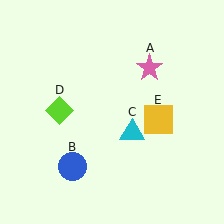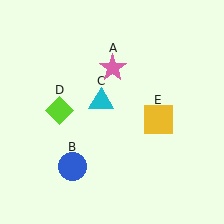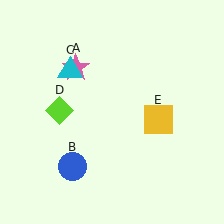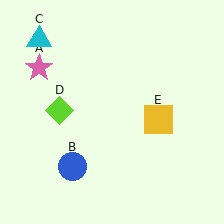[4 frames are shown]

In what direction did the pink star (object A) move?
The pink star (object A) moved left.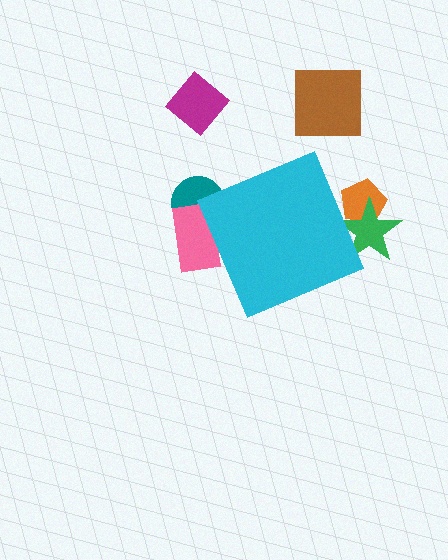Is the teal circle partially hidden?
Yes, the teal circle is partially hidden behind the cyan diamond.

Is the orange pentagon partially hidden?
Yes, the orange pentagon is partially hidden behind the cyan diamond.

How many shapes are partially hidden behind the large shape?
4 shapes are partially hidden.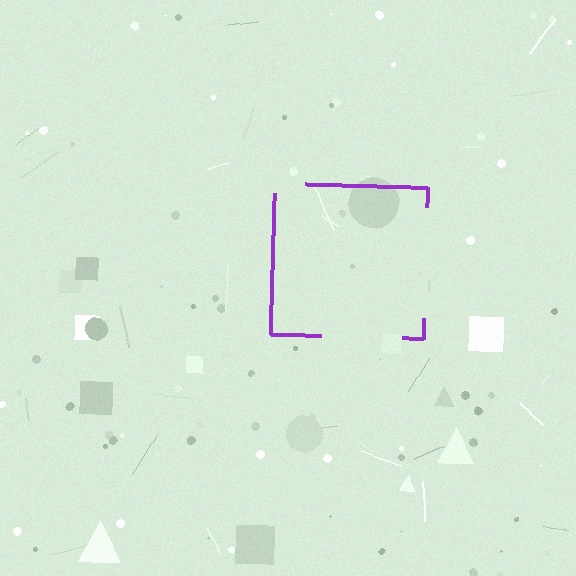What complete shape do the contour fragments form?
The contour fragments form a square.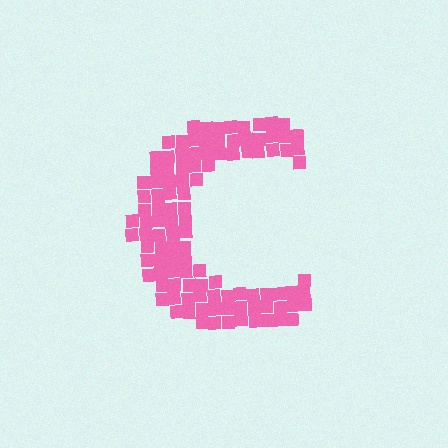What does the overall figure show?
The overall figure shows the letter C.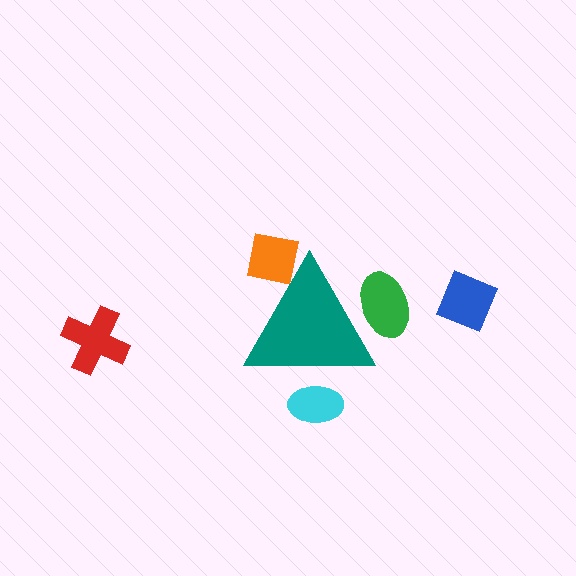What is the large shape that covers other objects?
A teal triangle.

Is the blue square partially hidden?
No, the blue square is fully visible.